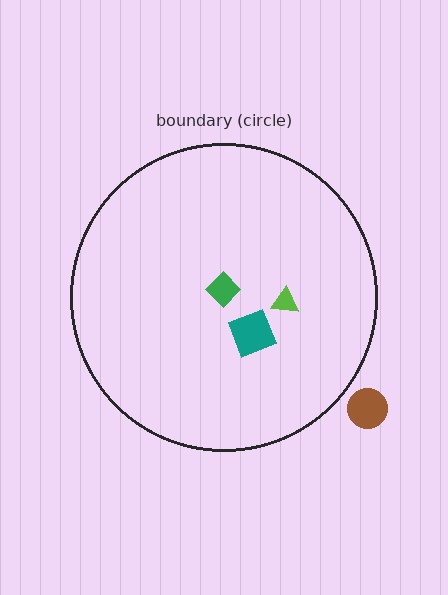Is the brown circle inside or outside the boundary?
Outside.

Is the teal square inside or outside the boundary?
Inside.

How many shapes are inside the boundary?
3 inside, 1 outside.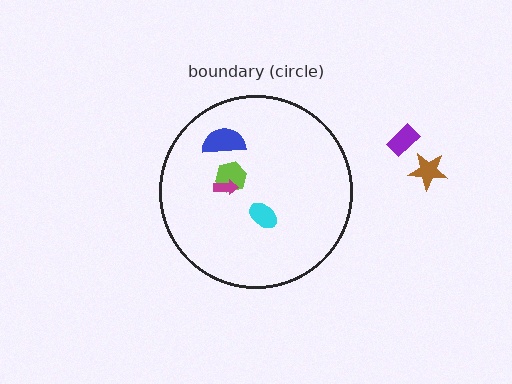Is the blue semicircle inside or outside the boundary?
Inside.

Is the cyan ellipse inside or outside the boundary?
Inside.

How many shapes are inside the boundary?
4 inside, 2 outside.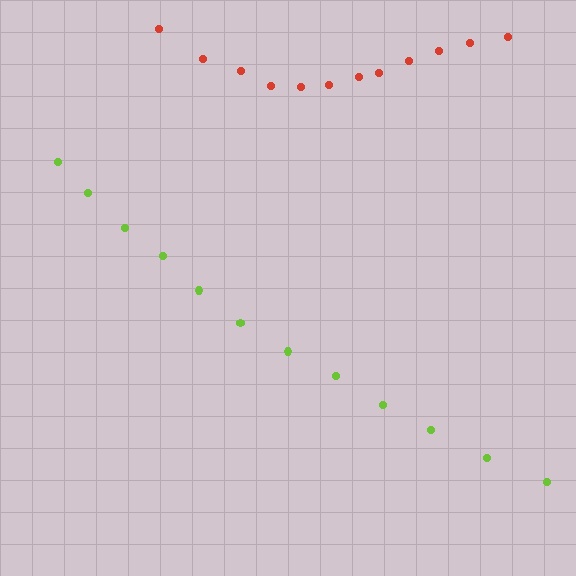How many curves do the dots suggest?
There are 2 distinct paths.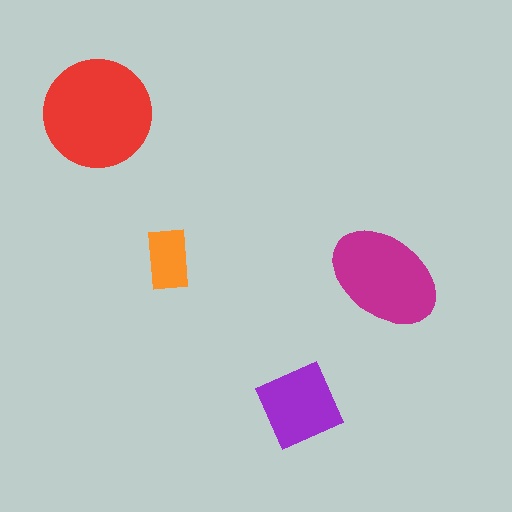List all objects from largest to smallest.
The red circle, the magenta ellipse, the purple square, the orange rectangle.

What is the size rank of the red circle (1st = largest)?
1st.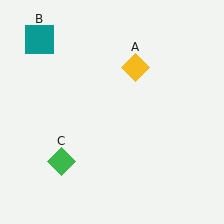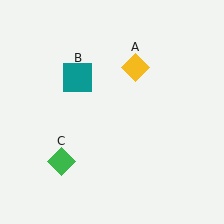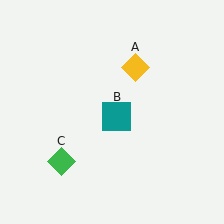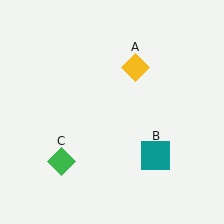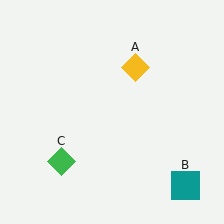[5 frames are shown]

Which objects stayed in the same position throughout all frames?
Yellow diamond (object A) and green diamond (object C) remained stationary.